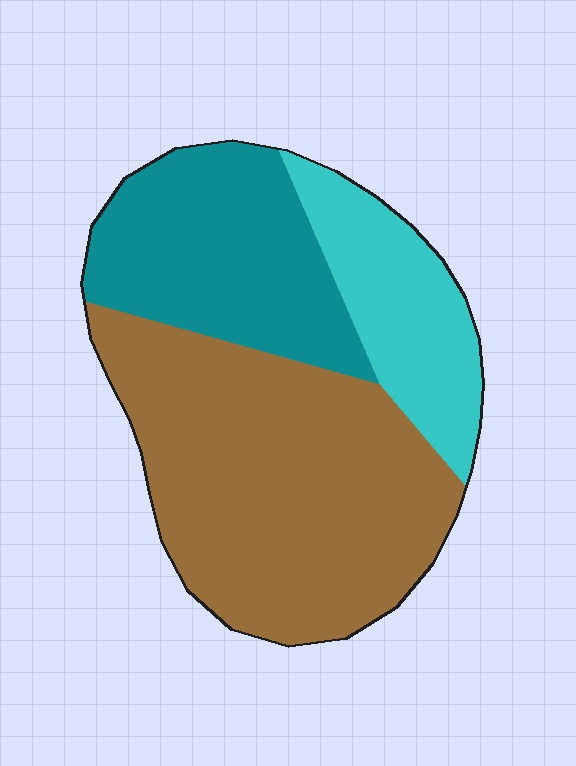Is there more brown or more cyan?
Brown.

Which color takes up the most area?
Brown, at roughly 50%.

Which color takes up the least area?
Cyan, at roughly 20%.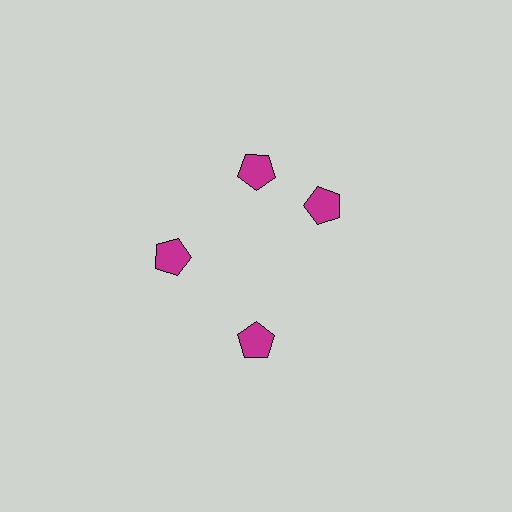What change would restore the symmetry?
The symmetry would be restored by rotating it back into even spacing with its neighbors so that all 4 pentagons sit at equal angles and equal distance from the center.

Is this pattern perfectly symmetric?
No. The 4 magenta pentagons are arranged in a ring, but one element near the 3 o'clock position is rotated out of alignment along the ring, breaking the 4-fold rotational symmetry.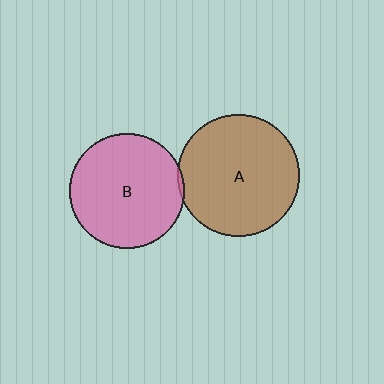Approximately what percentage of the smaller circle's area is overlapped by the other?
Approximately 5%.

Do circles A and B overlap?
Yes.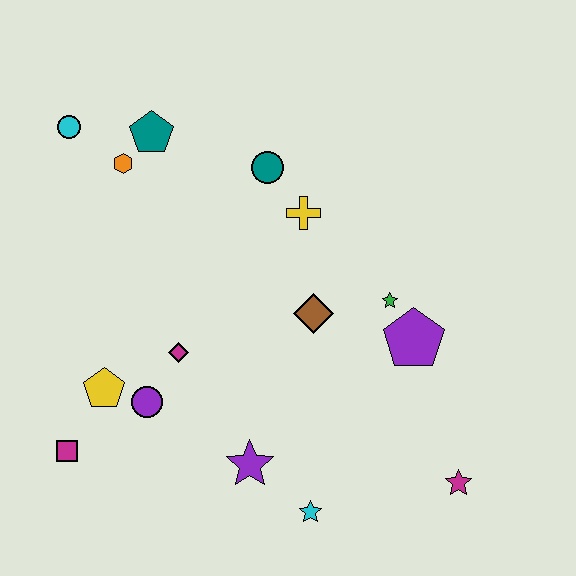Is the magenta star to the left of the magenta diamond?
No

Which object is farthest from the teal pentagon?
The magenta star is farthest from the teal pentagon.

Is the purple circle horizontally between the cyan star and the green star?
No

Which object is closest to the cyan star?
The purple star is closest to the cyan star.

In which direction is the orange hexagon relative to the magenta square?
The orange hexagon is above the magenta square.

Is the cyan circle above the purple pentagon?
Yes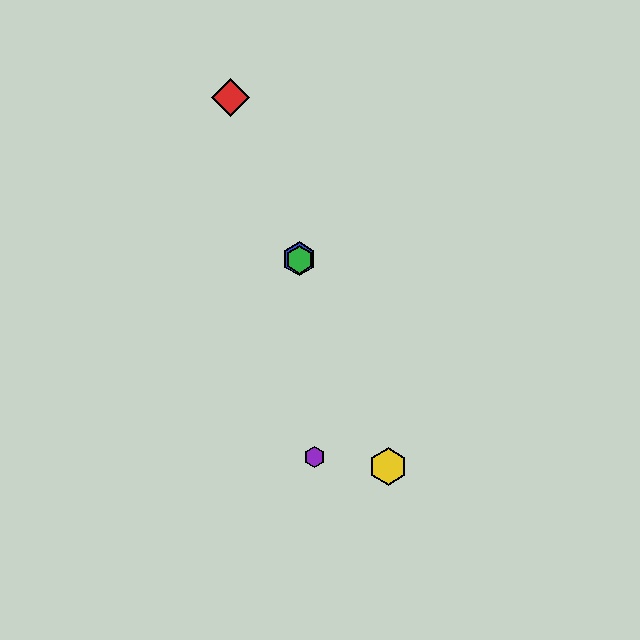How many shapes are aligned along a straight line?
4 shapes (the red diamond, the blue hexagon, the green hexagon, the yellow hexagon) are aligned along a straight line.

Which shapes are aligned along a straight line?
The red diamond, the blue hexagon, the green hexagon, the yellow hexagon are aligned along a straight line.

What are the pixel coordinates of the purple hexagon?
The purple hexagon is at (315, 457).